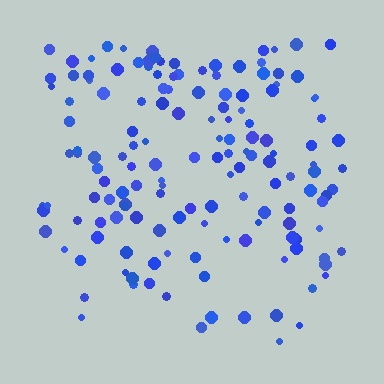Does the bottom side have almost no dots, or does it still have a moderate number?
Still a moderate number, just noticeably fewer than the top.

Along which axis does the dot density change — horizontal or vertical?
Vertical.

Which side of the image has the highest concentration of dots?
The top.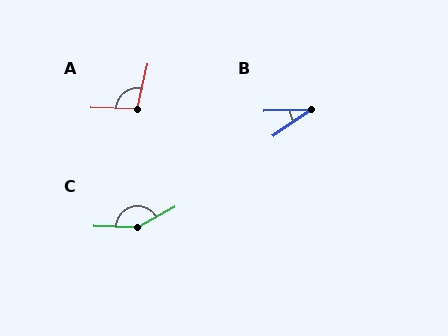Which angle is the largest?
C, at approximately 149 degrees.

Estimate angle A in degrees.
Approximately 101 degrees.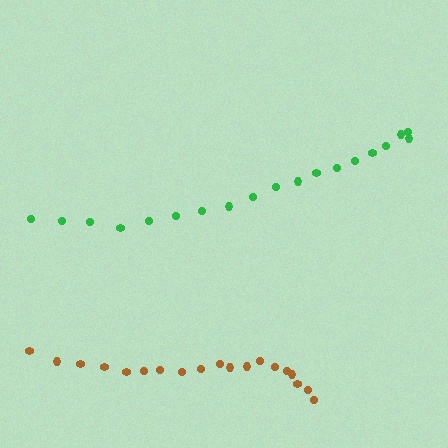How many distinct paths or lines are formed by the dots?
There are 2 distinct paths.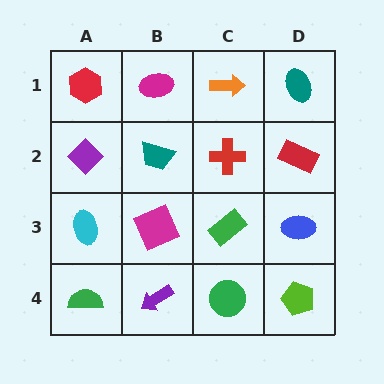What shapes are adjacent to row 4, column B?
A magenta square (row 3, column B), a green semicircle (row 4, column A), a green circle (row 4, column C).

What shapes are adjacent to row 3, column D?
A red rectangle (row 2, column D), a lime pentagon (row 4, column D), a green rectangle (row 3, column C).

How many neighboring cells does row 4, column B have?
3.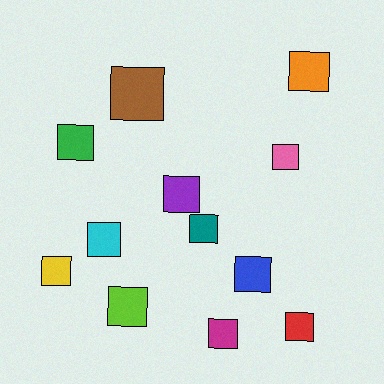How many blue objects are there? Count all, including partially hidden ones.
There is 1 blue object.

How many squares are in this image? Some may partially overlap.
There are 12 squares.